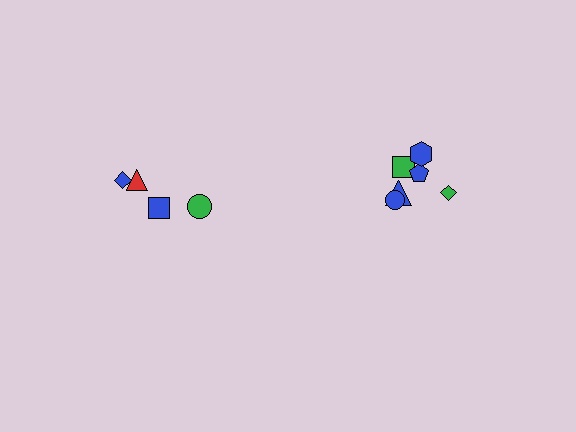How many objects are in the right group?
There are 6 objects.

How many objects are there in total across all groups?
There are 10 objects.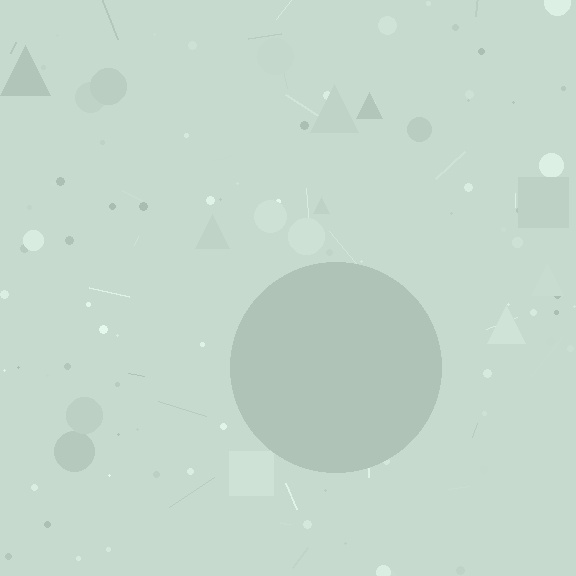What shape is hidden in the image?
A circle is hidden in the image.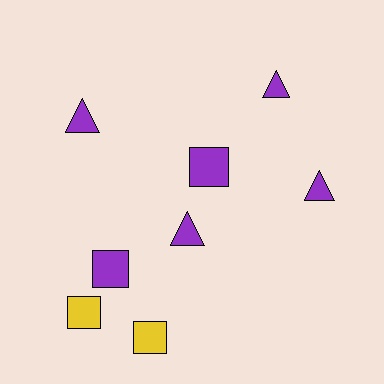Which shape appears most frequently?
Triangle, with 4 objects.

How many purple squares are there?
There are 2 purple squares.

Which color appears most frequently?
Purple, with 6 objects.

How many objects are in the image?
There are 8 objects.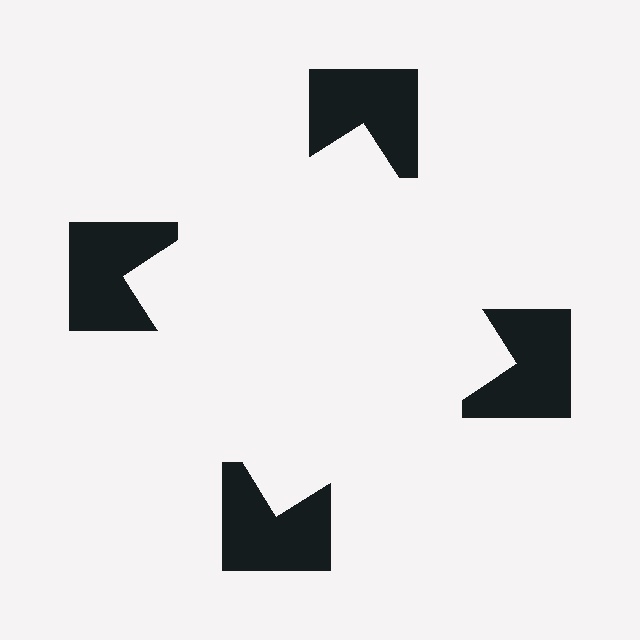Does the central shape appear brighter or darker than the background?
It typically appears slightly brighter than the background, even though no actual brightness change is drawn.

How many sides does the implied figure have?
4 sides.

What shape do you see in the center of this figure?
An illusory square — its edges are inferred from the aligned wedge cuts in the notched squares, not physically drawn.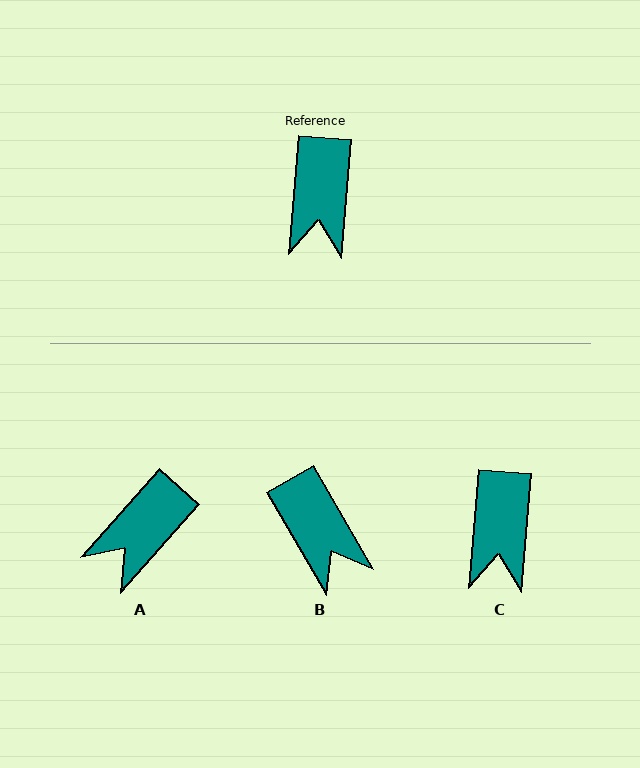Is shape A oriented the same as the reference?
No, it is off by about 37 degrees.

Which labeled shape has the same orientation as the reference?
C.